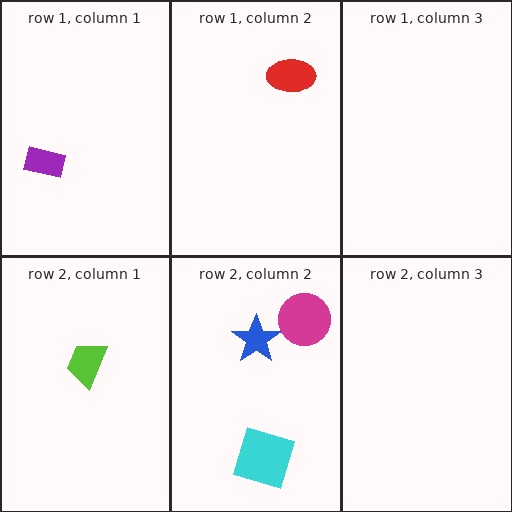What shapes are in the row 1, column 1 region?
The purple rectangle.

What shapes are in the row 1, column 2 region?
The red ellipse.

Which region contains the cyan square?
The row 2, column 2 region.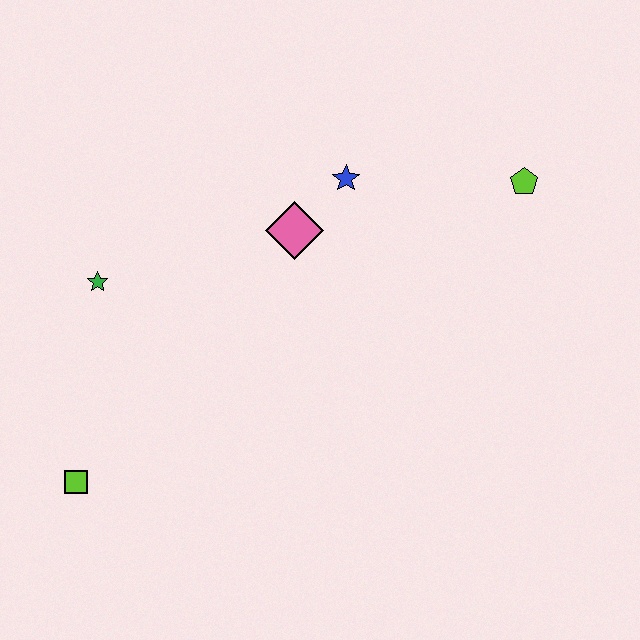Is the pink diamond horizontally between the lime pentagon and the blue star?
No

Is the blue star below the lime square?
No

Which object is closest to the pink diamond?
The blue star is closest to the pink diamond.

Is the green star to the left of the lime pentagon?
Yes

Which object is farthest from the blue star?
The lime square is farthest from the blue star.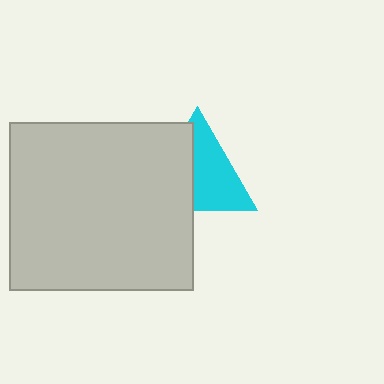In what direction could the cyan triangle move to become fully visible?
The cyan triangle could move right. That would shift it out from behind the light gray rectangle entirely.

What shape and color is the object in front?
The object in front is a light gray rectangle.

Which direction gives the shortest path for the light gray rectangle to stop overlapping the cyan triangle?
Moving left gives the shortest separation.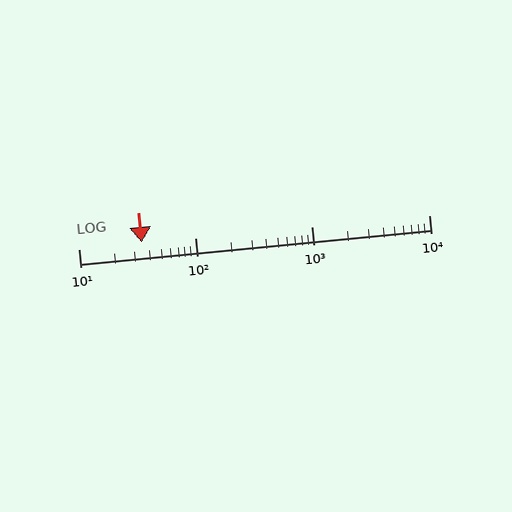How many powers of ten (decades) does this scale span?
The scale spans 3 decades, from 10 to 10000.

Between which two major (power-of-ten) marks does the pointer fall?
The pointer is between 10 and 100.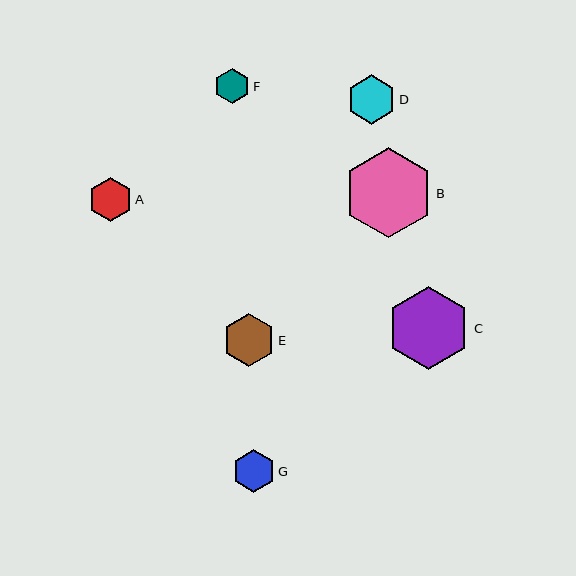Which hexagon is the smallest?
Hexagon F is the smallest with a size of approximately 36 pixels.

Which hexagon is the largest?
Hexagon B is the largest with a size of approximately 90 pixels.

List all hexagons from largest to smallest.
From largest to smallest: B, C, E, D, A, G, F.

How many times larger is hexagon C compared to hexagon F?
Hexagon C is approximately 2.3 times the size of hexagon F.